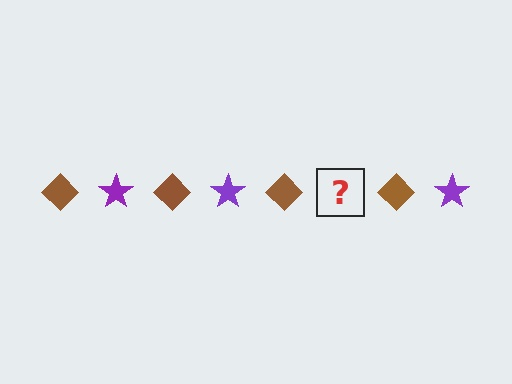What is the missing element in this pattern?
The missing element is a purple star.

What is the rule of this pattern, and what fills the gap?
The rule is that the pattern alternates between brown diamond and purple star. The gap should be filled with a purple star.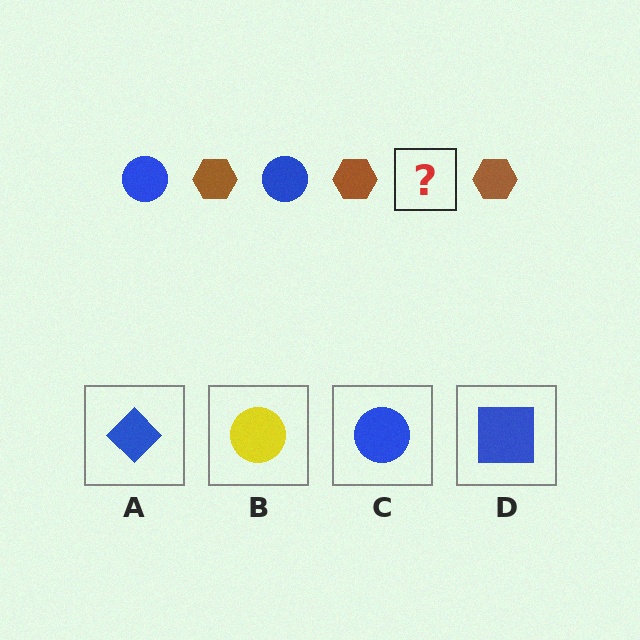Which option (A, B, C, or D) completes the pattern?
C.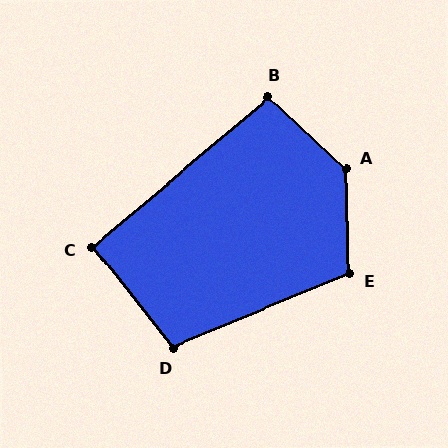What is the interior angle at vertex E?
Approximately 112 degrees (obtuse).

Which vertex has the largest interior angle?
A, at approximately 134 degrees.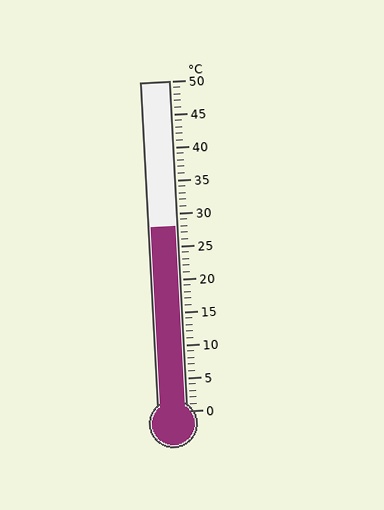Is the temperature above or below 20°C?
The temperature is above 20°C.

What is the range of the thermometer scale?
The thermometer scale ranges from 0°C to 50°C.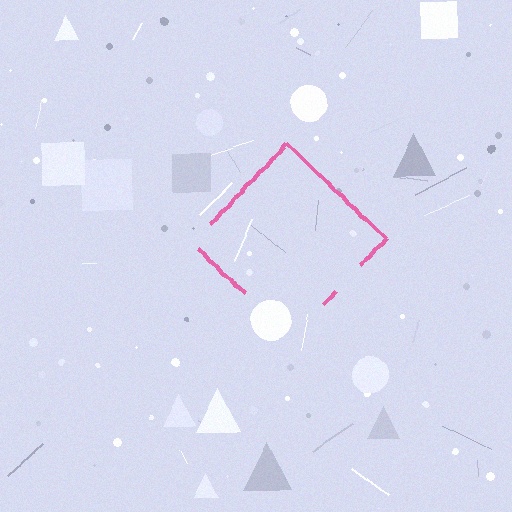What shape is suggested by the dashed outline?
The dashed outline suggests a diamond.